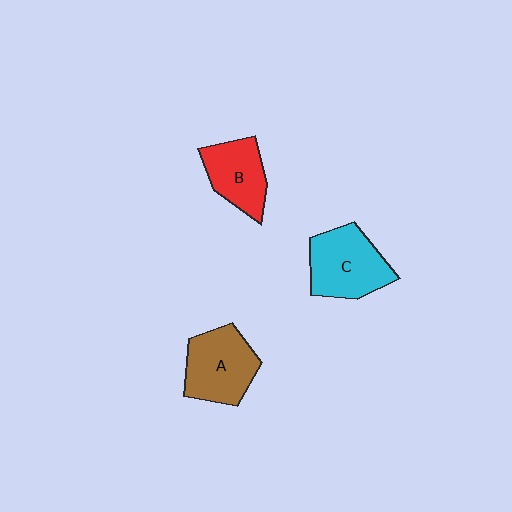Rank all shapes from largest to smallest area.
From largest to smallest: C (cyan), A (brown), B (red).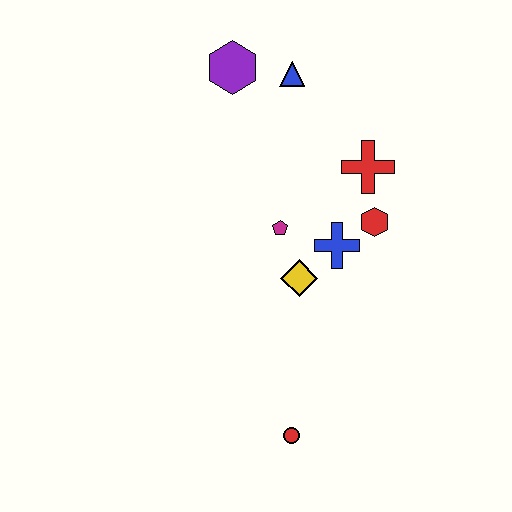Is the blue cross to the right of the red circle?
Yes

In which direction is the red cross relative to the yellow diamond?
The red cross is above the yellow diamond.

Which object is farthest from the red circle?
The purple hexagon is farthest from the red circle.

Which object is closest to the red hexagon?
The blue cross is closest to the red hexagon.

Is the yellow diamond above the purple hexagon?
No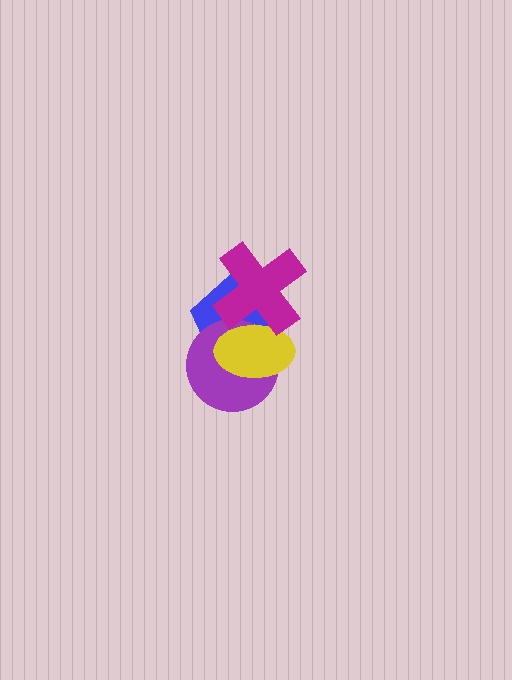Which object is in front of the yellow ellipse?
The magenta cross is in front of the yellow ellipse.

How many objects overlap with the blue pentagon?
3 objects overlap with the blue pentagon.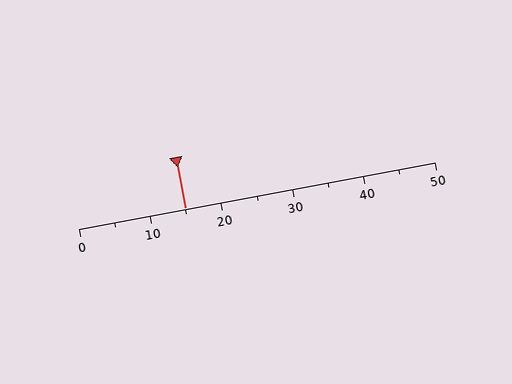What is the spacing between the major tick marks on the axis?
The major ticks are spaced 10 apart.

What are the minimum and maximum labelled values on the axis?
The axis runs from 0 to 50.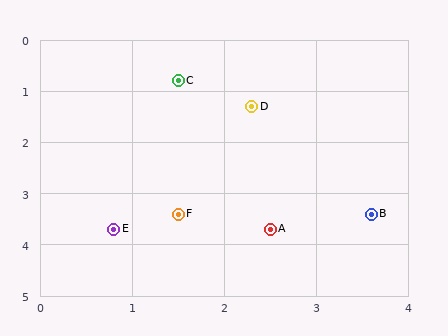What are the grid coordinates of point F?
Point F is at approximately (1.5, 3.4).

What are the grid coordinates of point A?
Point A is at approximately (2.5, 3.7).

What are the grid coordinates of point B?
Point B is at approximately (3.6, 3.4).